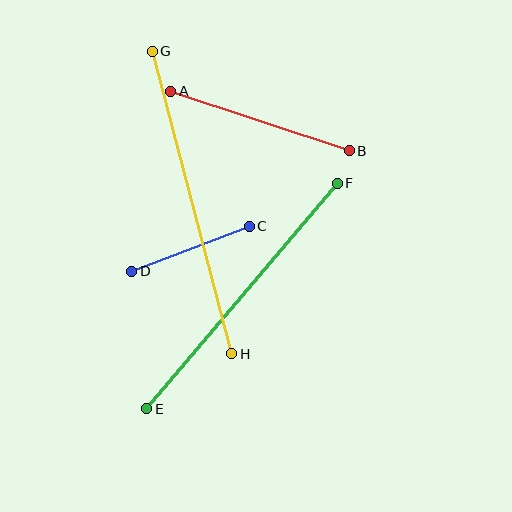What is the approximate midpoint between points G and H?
The midpoint is at approximately (192, 203) pixels.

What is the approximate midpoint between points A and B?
The midpoint is at approximately (260, 121) pixels.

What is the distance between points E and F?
The distance is approximately 295 pixels.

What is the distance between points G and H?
The distance is approximately 313 pixels.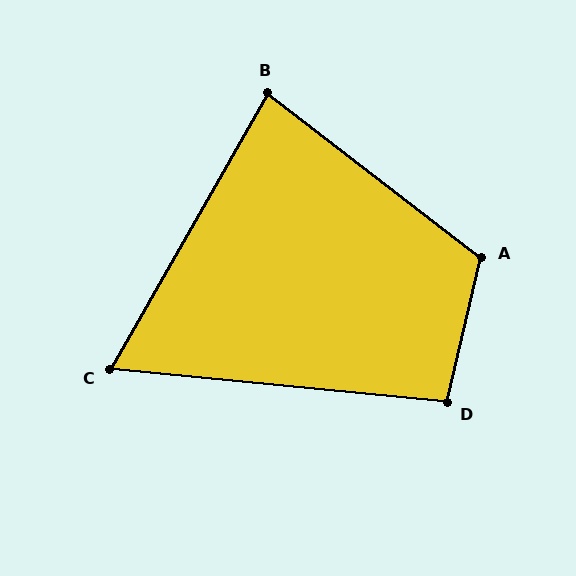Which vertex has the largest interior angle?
A, at approximately 114 degrees.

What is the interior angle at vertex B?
Approximately 82 degrees (acute).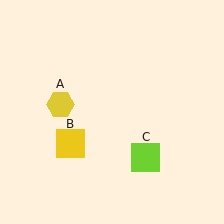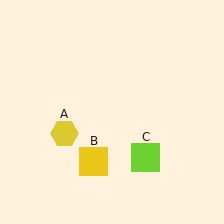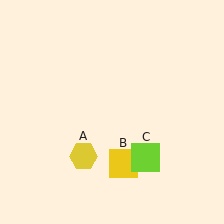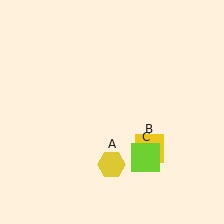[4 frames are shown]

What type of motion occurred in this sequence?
The yellow hexagon (object A), yellow square (object B) rotated counterclockwise around the center of the scene.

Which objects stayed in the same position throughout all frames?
Lime square (object C) remained stationary.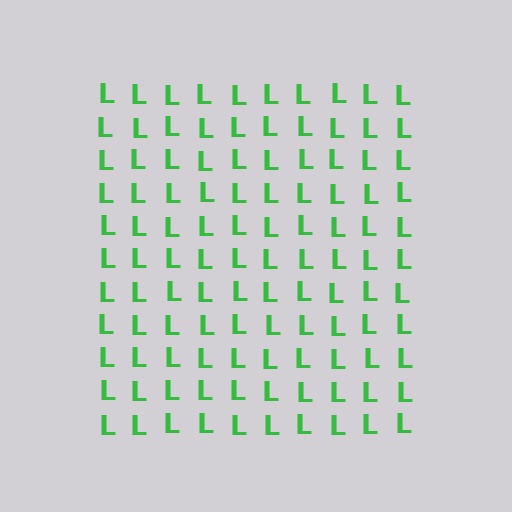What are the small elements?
The small elements are letter L's.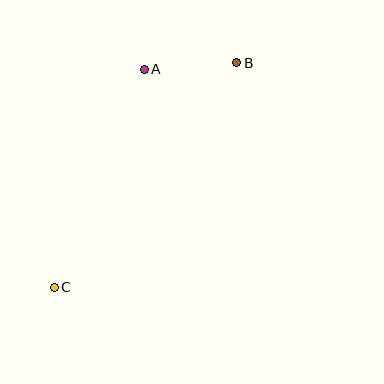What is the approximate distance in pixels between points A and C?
The distance between A and C is approximately 236 pixels.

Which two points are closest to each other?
Points A and B are closest to each other.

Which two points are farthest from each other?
Points B and C are farthest from each other.